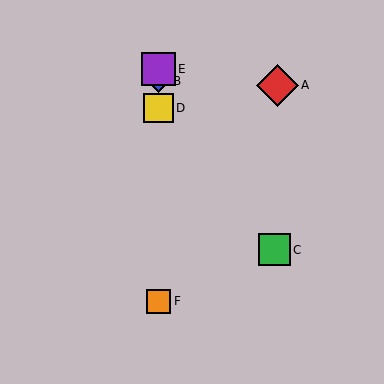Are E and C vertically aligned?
No, E is at x≈159 and C is at x≈274.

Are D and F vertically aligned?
Yes, both are at x≈159.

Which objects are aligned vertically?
Objects B, D, E, F are aligned vertically.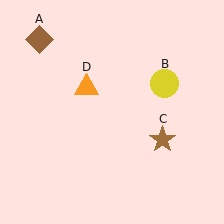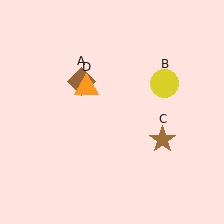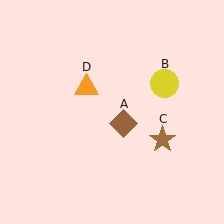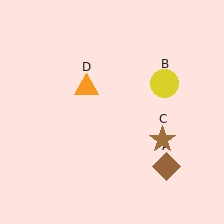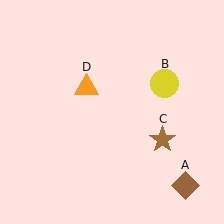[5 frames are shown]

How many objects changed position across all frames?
1 object changed position: brown diamond (object A).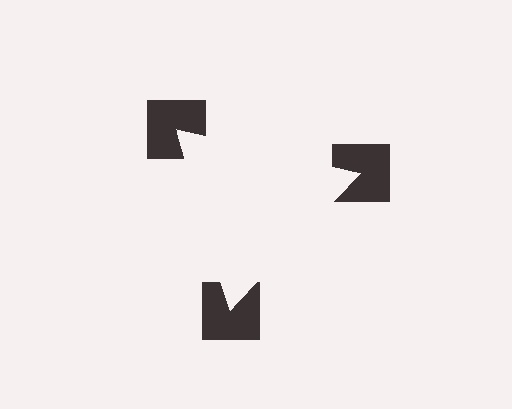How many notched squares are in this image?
There are 3 — one at each vertex of the illusory triangle.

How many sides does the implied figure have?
3 sides.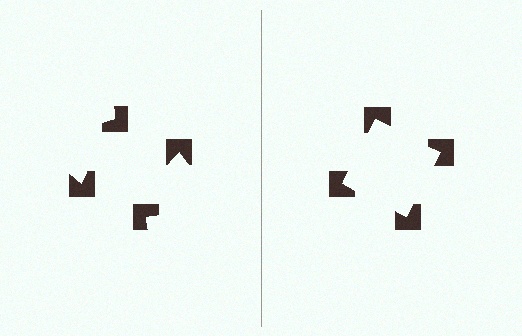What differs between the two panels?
The notched squares are positioned identically on both sides; only the wedge orientations differ. On the right they align to a square; on the left they are misaligned.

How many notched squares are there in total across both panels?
8 — 4 on each side.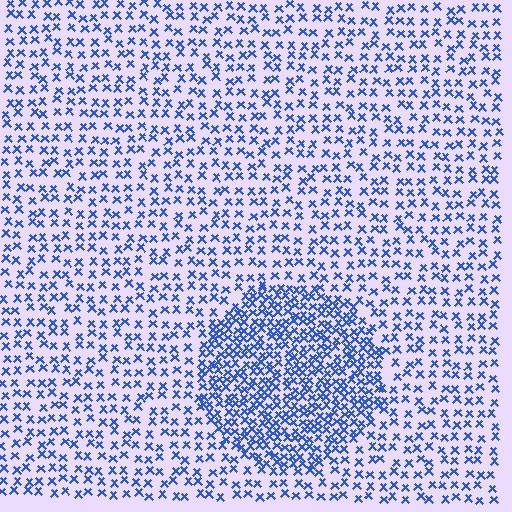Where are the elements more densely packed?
The elements are more densely packed inside the circle boundary.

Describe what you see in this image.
The image contains small blue elements arranged at two different densities. A circle-shaped region is visible where the elements are more densely packed than the surrounding area.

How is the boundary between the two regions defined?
The boundary is defined by a change in element density (approximately 2.1x ratio). All elements are the same color, size, and shape.